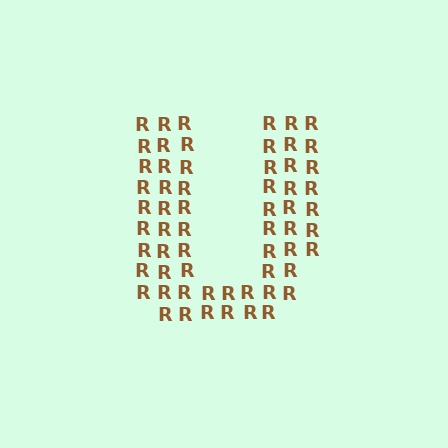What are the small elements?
The small elements are letter R's.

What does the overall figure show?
The overall figure shows the letter U.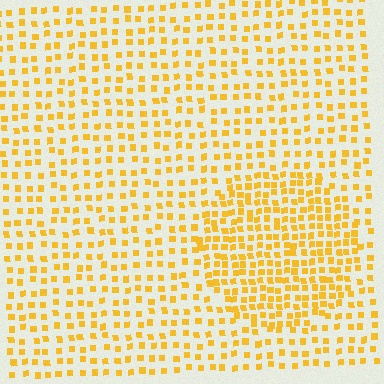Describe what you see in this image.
The image contains small yellow elements arranged at two different densities. A circle-shaped region is visible where the elements are more densely packed than the surrounding area.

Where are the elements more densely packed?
The elements are more densely packed inside the circle boundary.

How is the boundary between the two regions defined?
The boundary is defined by a change in element density (approximately 1.8x ratio). All elements are the same color, size, and shape.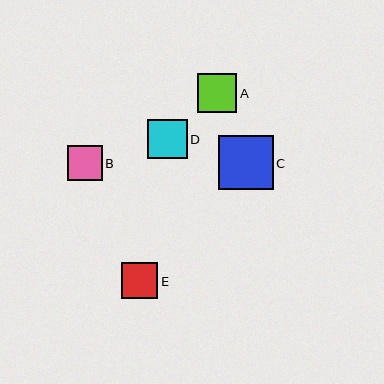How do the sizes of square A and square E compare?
Square A and square E are approximately the same size.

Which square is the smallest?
Square B is the smallest with a size of approximately 35 pixels.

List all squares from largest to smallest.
From largest to smallest: C, A, D, E, B.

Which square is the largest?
Square C is the largest with a size of approximately 55 pixels.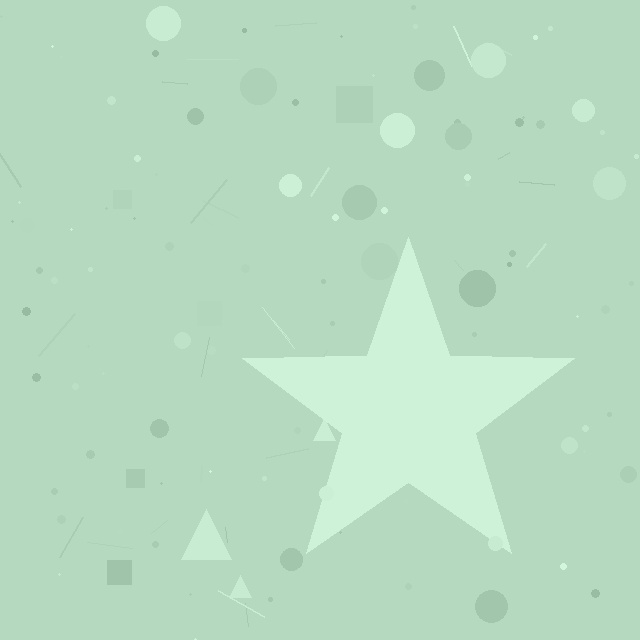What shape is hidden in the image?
A star is hidden in the image.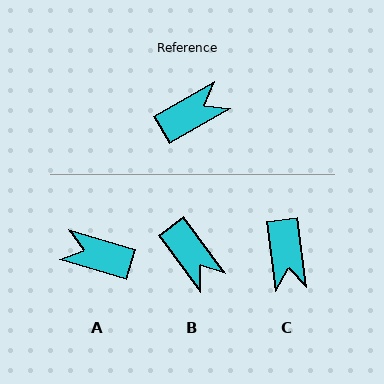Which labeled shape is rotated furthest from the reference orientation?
A, about 134 degrees away.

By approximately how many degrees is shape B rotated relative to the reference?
Approximately 83 degrees clockwise.